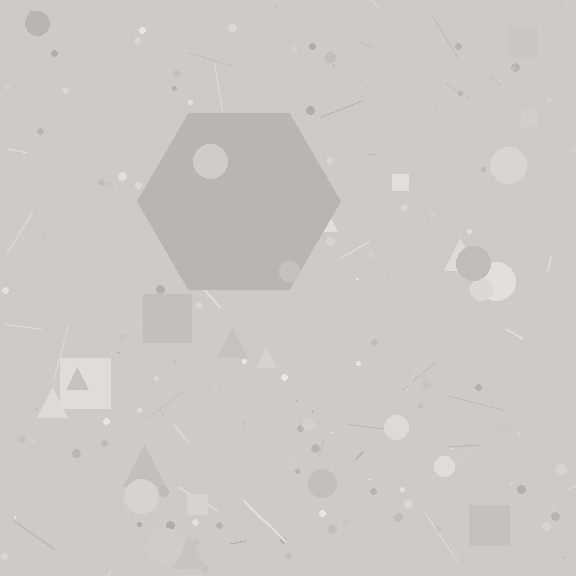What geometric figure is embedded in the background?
A hexagon is embedded in the background.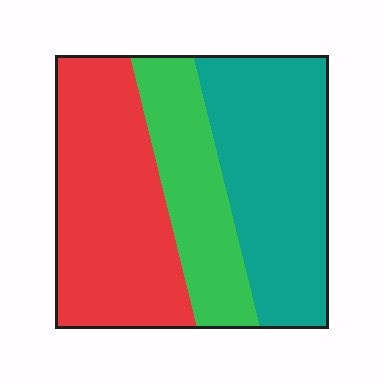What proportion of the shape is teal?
Teal takes up about three eighths (3/8) of the shape.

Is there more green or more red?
Red.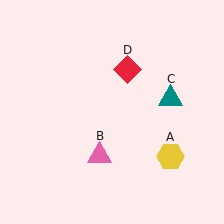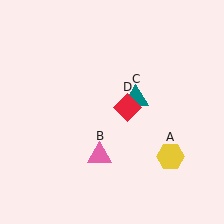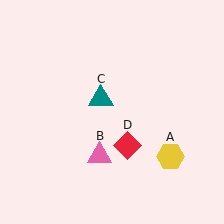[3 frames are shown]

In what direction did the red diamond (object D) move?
The red diamond (object D) moved down.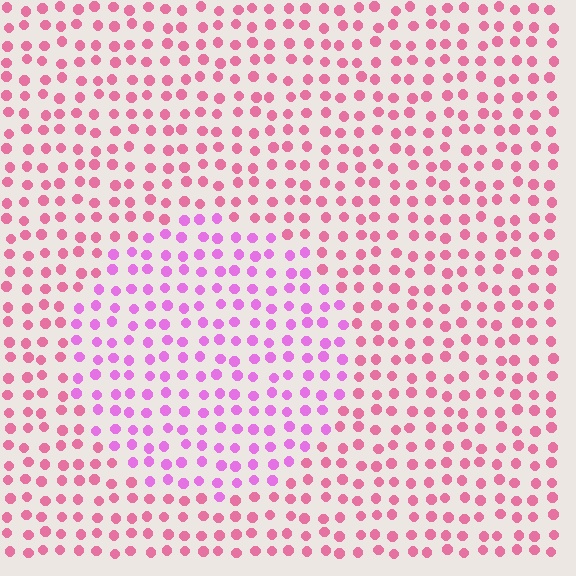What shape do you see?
I see a circle.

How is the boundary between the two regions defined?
The boundary is defined purely by a slight shift in hue (about 35 degrees). Spacing, size, and orientation are identical on both sides.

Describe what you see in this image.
The image is filled with small pink elements in a uniform arrangement. A circle-shaped region is visible where the elements are tinted to a slightly different hue, forming a subtle color boundary.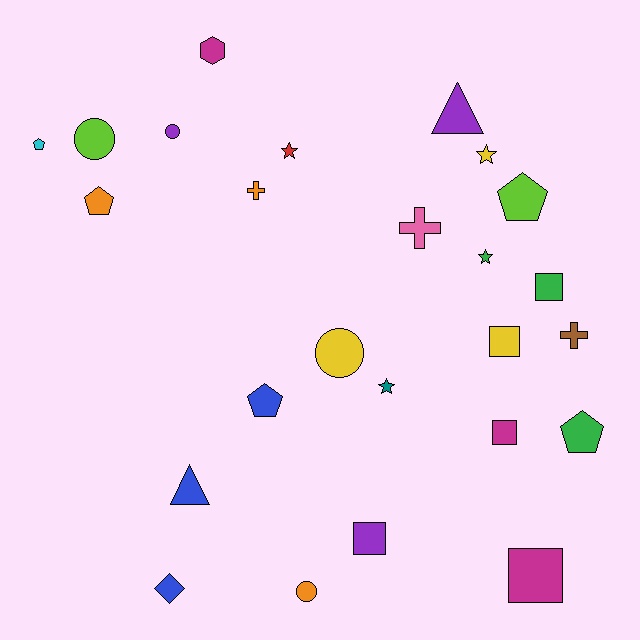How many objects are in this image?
There are 25 objects.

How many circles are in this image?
There are 4 circles.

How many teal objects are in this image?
There is 1 teal object.